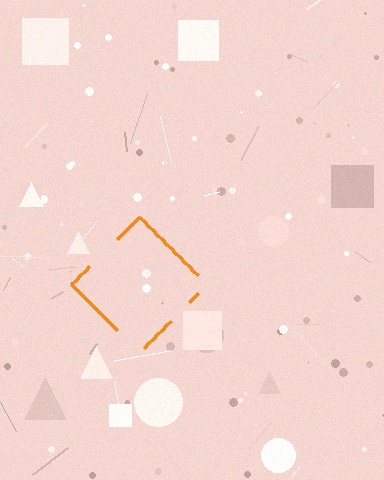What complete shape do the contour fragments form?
The contour fragments form a diamond.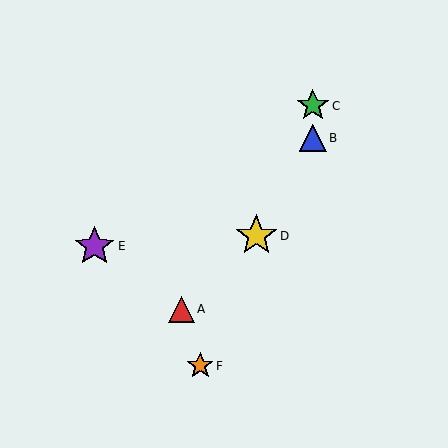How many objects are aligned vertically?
2 objects (B, C) are aligned vertically.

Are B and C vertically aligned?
Yes, both are at x≈313.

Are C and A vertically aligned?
No, C is at x≈313 and A is at x≈181.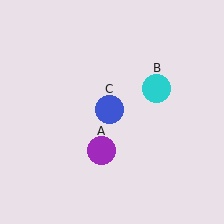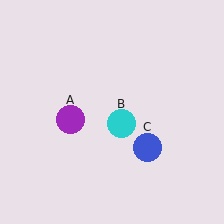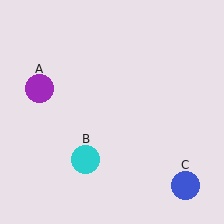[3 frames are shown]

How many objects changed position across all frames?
3 objects changed position: purple circle (object A), cyan circle (object B), blue circle (object C).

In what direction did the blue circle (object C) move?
The blue circle (object C) moved down and to the right.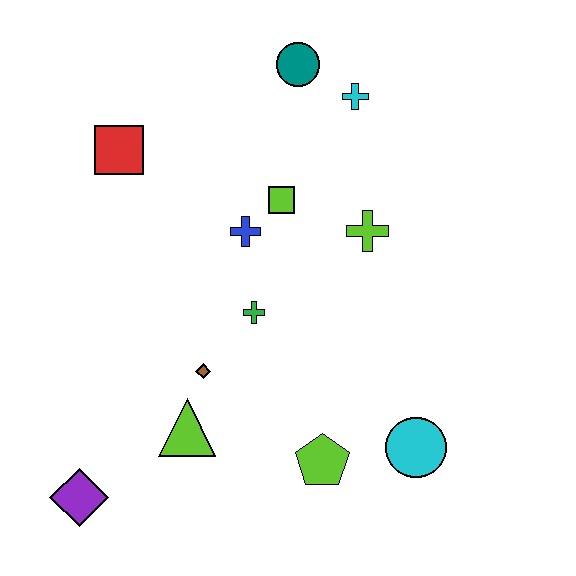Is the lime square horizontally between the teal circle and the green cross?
Yes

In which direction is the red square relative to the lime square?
The red square is to the left of the lime square.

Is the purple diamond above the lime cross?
No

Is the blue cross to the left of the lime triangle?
No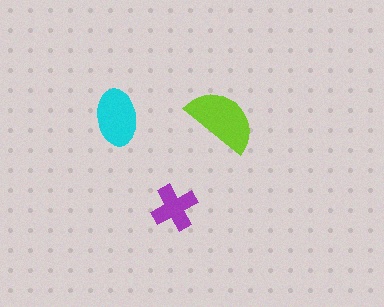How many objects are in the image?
There are 3 objects in the image.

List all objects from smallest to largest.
The purple cross, the cyan ellipse, the lime semicircle.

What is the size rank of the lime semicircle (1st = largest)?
1st.